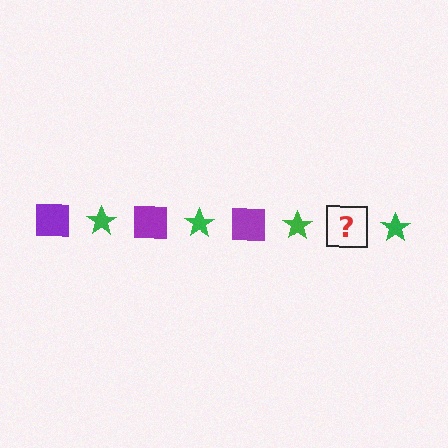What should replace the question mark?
The question mark should be replaced with a purple square.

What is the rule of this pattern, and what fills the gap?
The rule is that the pattern alternates between purple square and green star. The gap should be filled with a purple square.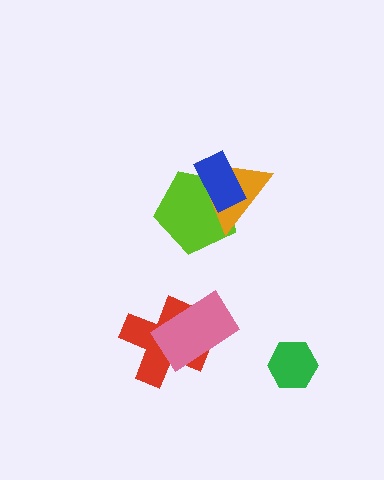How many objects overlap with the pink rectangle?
1 object overlaps with the pink rectangle.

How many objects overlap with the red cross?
1 object overlaps with the red cross.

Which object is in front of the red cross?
The pink rectangle is in front of the red cross.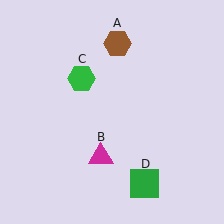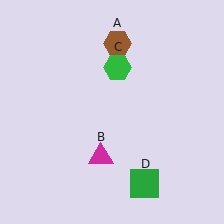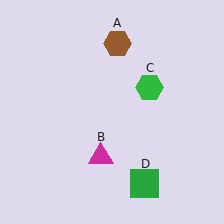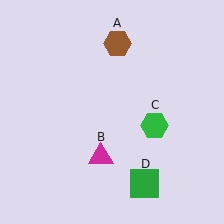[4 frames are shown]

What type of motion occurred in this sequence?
The green hexagon (object C) rotated clockwise around the center of the scene.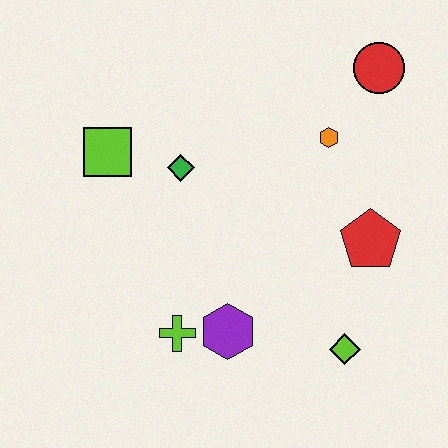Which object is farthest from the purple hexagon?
The red circle is farthest from the purple hexagon.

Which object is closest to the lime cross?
The purple hexagon is closest to the lime cross.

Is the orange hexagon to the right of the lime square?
Yes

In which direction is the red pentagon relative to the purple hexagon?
The red pentagon is to the right of the purple hexagon.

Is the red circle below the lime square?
No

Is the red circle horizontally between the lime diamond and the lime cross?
No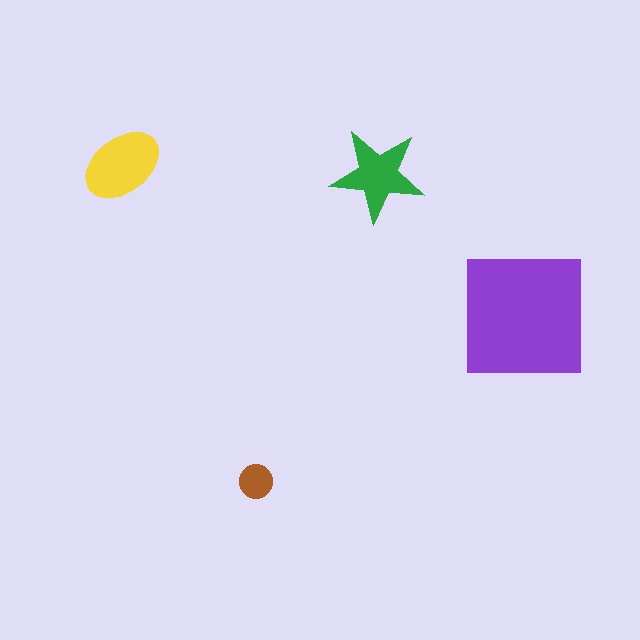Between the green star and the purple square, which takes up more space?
The purple square.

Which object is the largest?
The purple square.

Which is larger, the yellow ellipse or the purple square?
The purple square.